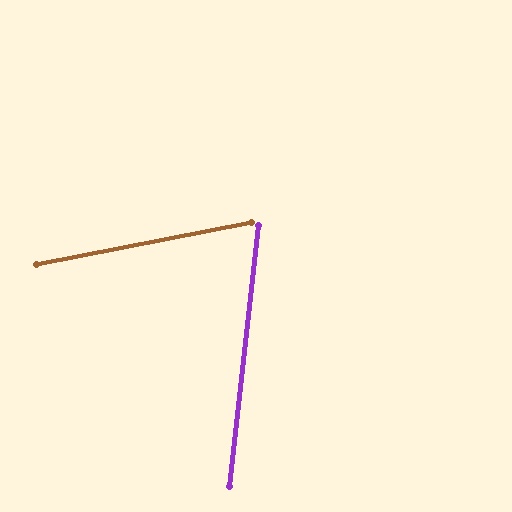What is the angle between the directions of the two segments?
Approximately 73 degrees.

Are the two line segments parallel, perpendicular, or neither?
Neither parallel nor perpendicular — they differ by about 73°.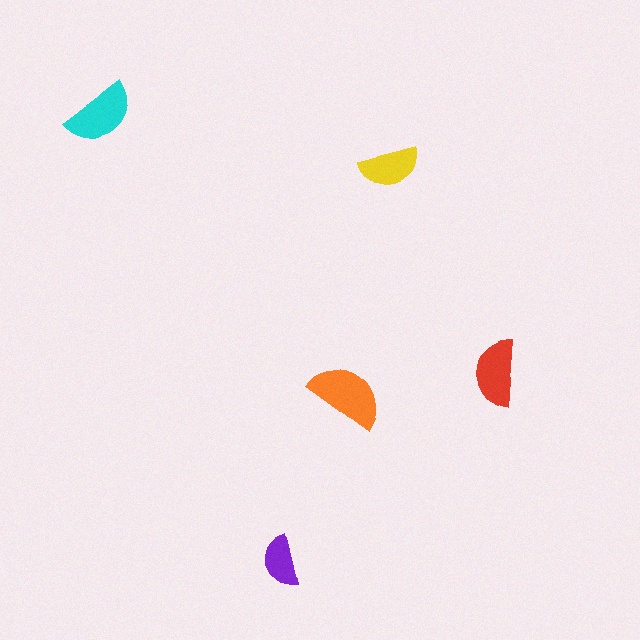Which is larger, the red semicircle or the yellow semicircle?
The red one.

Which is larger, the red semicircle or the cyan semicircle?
The cyan one.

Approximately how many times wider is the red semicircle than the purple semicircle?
About 1.5 times wider.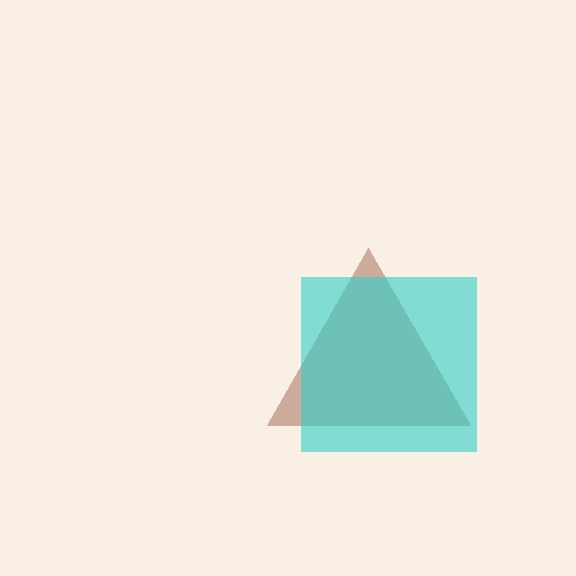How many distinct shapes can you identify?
There are 2 distinct shapes: a brown triangle, a cyan square.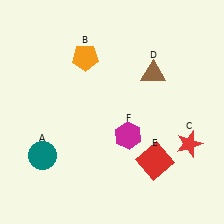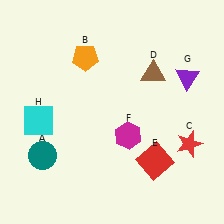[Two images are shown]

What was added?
A purple triangle (G), a cyan square (H) were added in Image 2.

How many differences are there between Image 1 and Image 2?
There are 2 differences between the two images.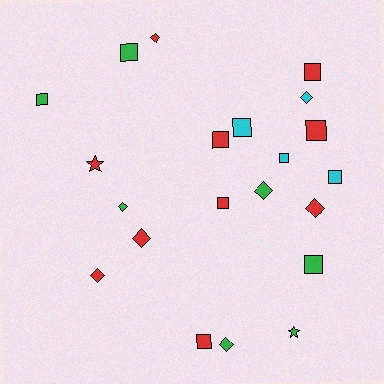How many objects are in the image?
There are 21 objects.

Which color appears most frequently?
Red, with 10 objects.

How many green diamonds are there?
There are 3 green diamonds.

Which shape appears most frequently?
Square, with 11 objects.